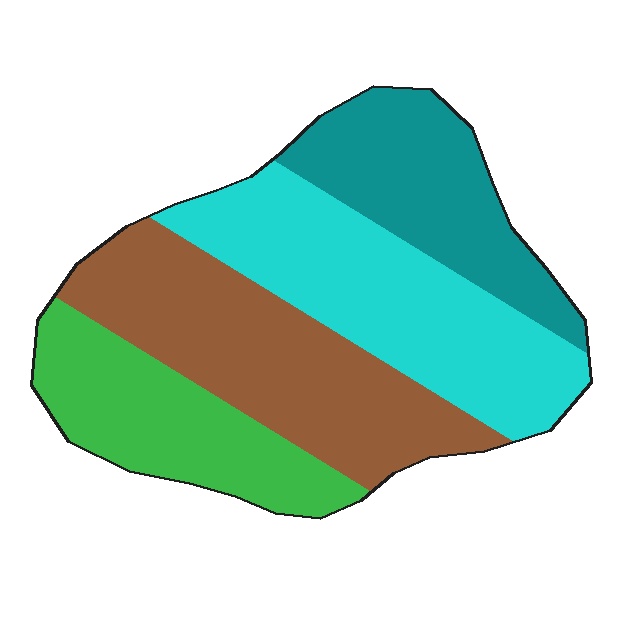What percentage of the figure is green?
Green takes up about one fifth (1/5) of the figure.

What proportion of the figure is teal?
Teal covers about 20% of the figure.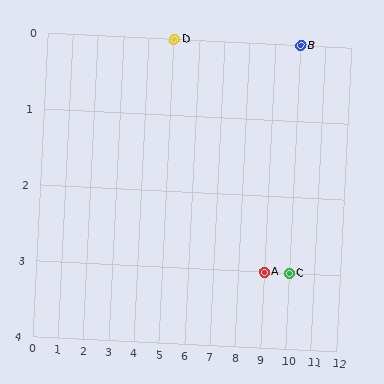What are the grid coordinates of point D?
Point D is at grid coordinates (5, 0).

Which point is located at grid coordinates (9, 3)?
Point A is at (9, 3).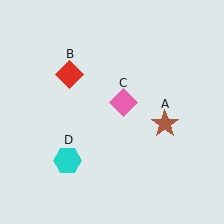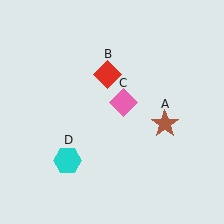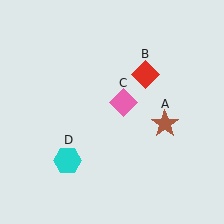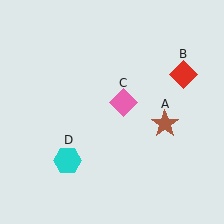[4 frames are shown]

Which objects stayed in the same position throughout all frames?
Brown star (object A) and pink diamond (object C) and cyan hexagon (object D) remained stationary.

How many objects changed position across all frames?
1 object changed position: red diamond (object B).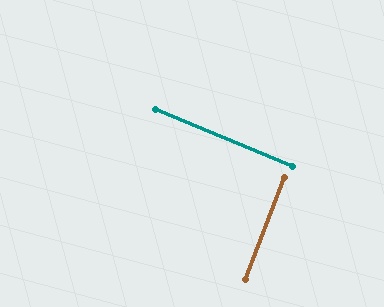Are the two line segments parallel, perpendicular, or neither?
Perpendicular — they meet at approximately 89°.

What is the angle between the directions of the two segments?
Approximately 89 degrees.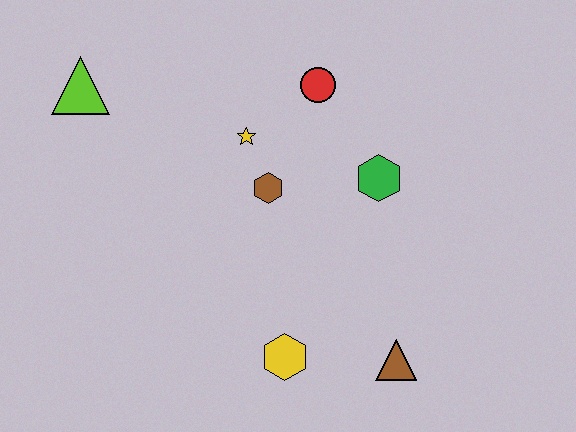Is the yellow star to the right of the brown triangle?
No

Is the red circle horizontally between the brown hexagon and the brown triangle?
Yes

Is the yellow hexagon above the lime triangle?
No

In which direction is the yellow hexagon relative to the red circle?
The yellow hexagon is below the red circle.